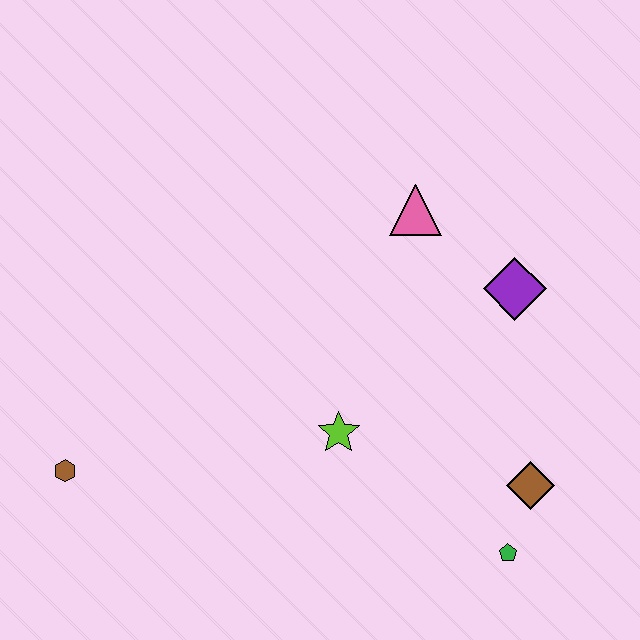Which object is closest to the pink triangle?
The purple diamond is closest to the pink triangle.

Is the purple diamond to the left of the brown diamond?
Yes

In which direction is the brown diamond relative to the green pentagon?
The brown diamond is above the green pentagon.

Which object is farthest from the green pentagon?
The brown hexagon is farthest from the green pentagon.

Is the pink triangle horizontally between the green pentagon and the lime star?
Yes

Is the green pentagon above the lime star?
No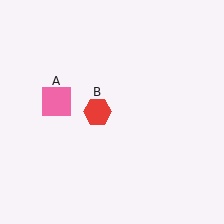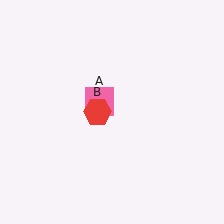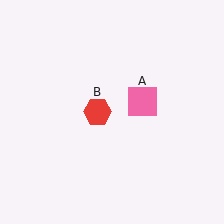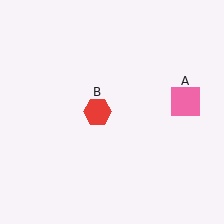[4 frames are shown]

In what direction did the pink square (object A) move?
The pink square (object A) moved right.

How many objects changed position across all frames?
1 object changed position: pink square (object A).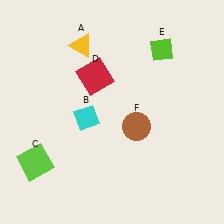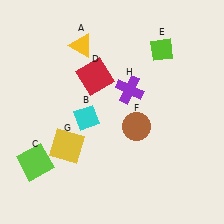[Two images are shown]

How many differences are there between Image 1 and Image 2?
There are 2 differences between the two images.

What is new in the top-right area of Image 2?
A purple cross (H) was added in the top-right area of Image 2.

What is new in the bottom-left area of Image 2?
A yellow square (G) was added in the bottom-left area of Image 2.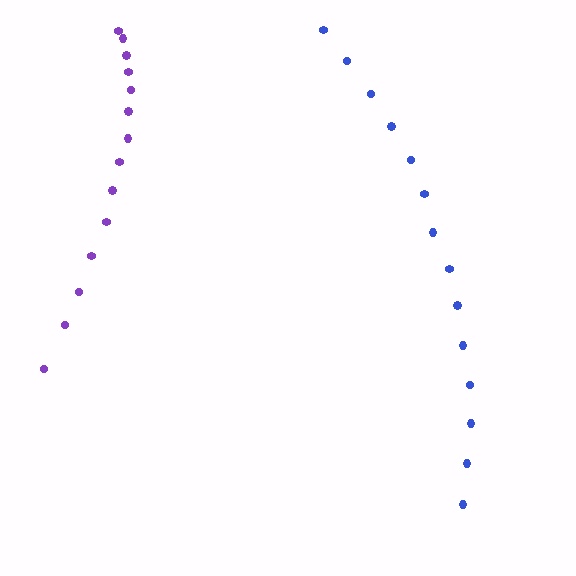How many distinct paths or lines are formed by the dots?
There are 2 distinct paths.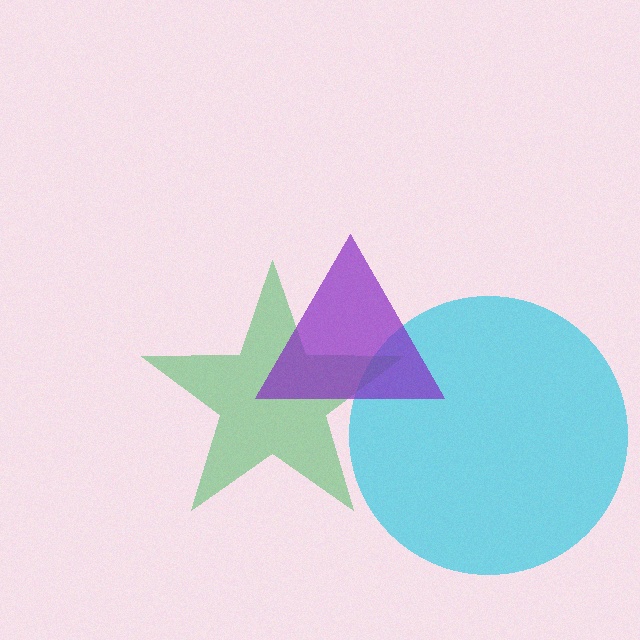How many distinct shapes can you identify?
There are 3 distinct shapes: a cyan circle, a green star, a purple triangle.